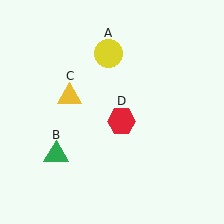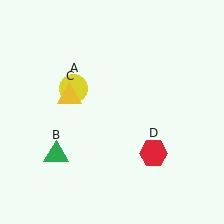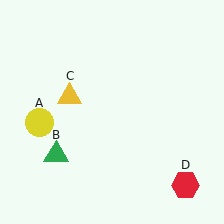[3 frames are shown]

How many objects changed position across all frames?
2 objects changed position: yellow circle (object A), red hexagon (object D).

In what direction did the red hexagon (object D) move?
The red hexagon (object D) moved down and to the right.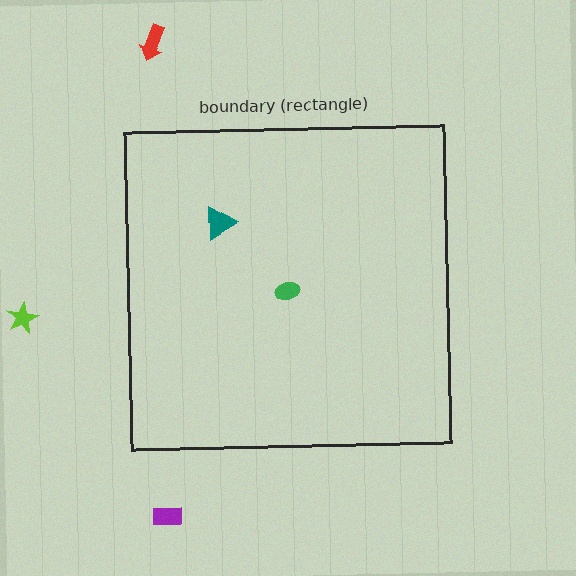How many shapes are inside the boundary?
2 inside, 3 outside.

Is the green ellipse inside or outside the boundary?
Inside.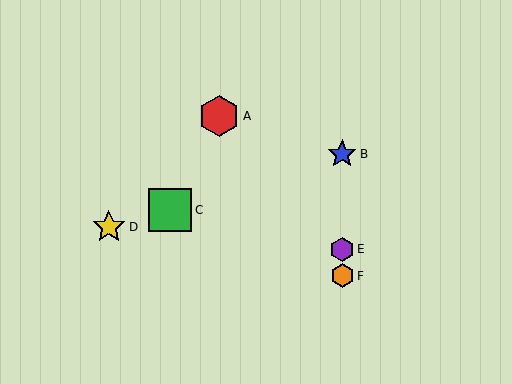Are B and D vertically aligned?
No, B is at x≈342 and D is at x≈109.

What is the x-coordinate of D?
Object D is at x≈109.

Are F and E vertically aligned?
Yes, both are at x≈342.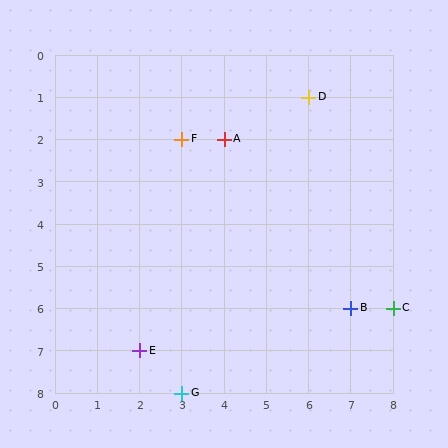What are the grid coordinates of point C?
Point C is at grid coordinates (8, 6).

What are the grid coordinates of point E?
Point E is at grid coordinates (2, 7).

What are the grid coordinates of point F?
Point F is at grid coordinates (3, 2).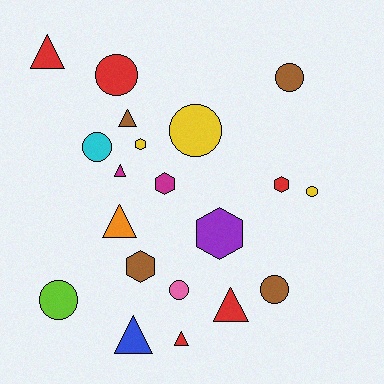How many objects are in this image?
There are 20 objects.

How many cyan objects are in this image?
There is 1 cyan object.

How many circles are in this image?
There are 8 circles.